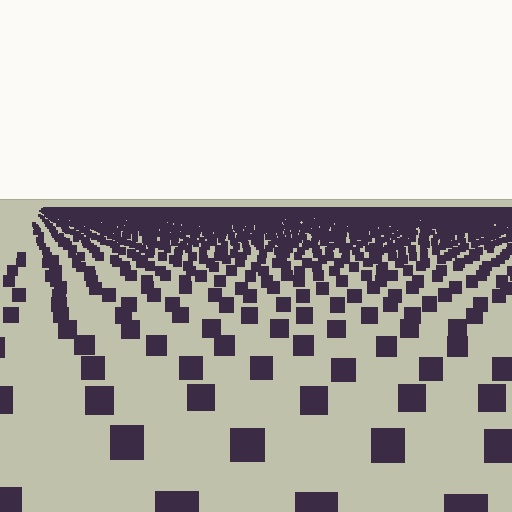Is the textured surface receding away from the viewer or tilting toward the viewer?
The surface is receding away from the viewer. Texture elements get smaller and denser toward the top.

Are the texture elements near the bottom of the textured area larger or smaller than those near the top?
Larger. Near the bottom, elements are closer to the viewer and appear at a bigger on-screen size.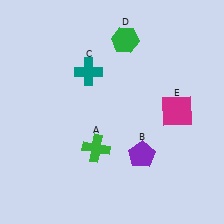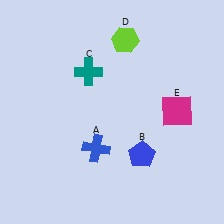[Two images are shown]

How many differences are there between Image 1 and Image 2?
There are 3 differences between the two images.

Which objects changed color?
A changed from green to blue. B changed from purple to blue. D changed from green to lime.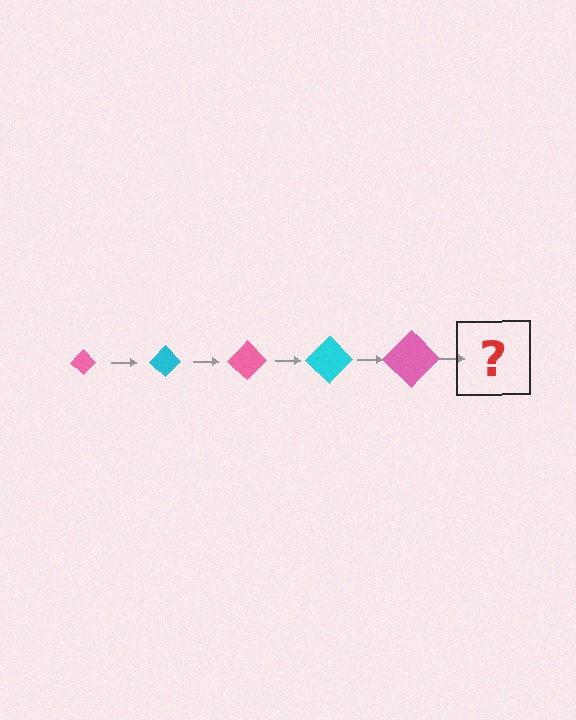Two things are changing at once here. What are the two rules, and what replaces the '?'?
The two rules are that the diamond grows larger each step and the color cycles through pink and cyan. The '?' should be a cyan diamond, larger than the previous one.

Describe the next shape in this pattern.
It should be a cyan diamond, larger than the previous one.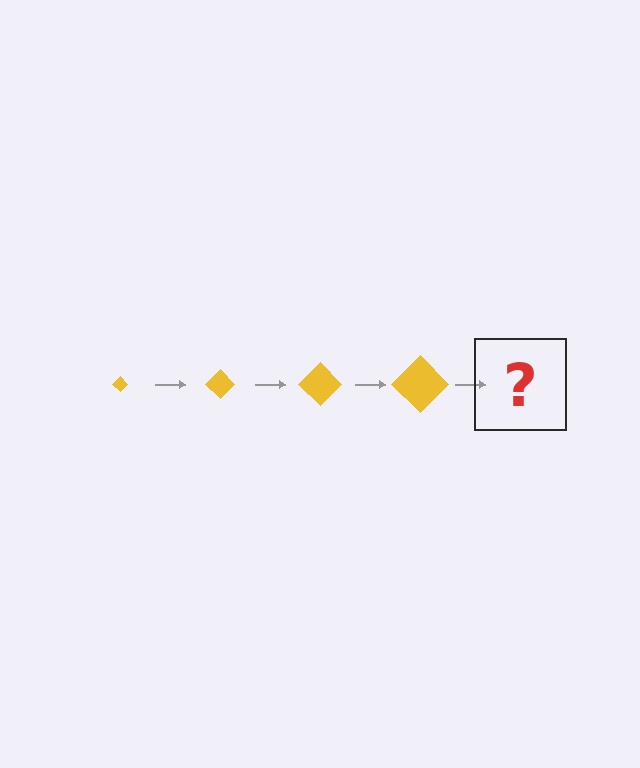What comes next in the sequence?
The next element should be a yellow diamond, larger than the previous one.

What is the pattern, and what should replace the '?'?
The pattern is that the diamond gets progressively larger each step. The '?' should be a yellow diamond, larger than the previous one.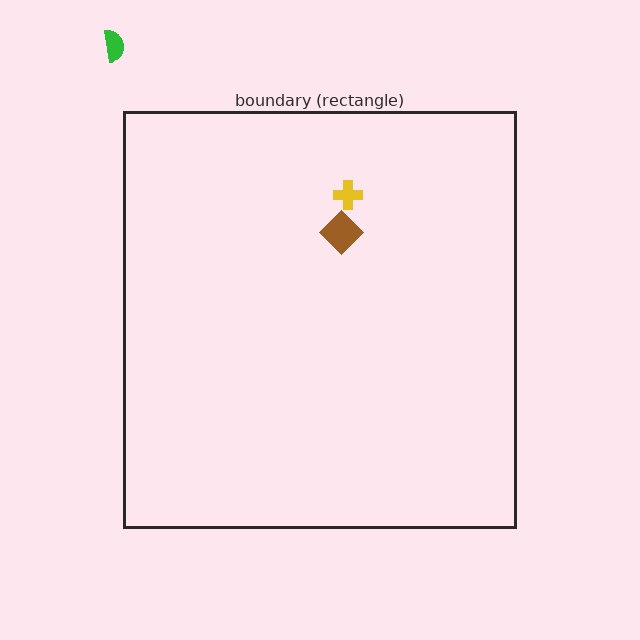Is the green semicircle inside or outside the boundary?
Outside.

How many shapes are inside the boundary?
2 inside, 1 outside.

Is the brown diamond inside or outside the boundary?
Inside.